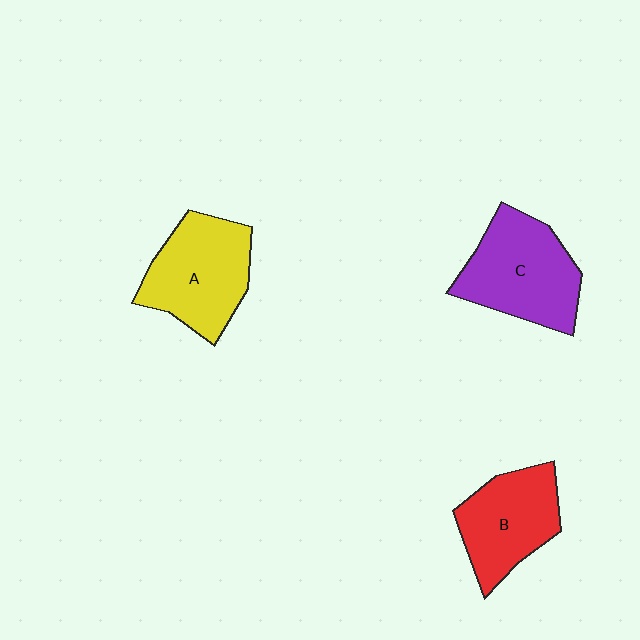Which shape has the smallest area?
Shape B (red).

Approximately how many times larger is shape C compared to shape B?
Approximately 1.2 times.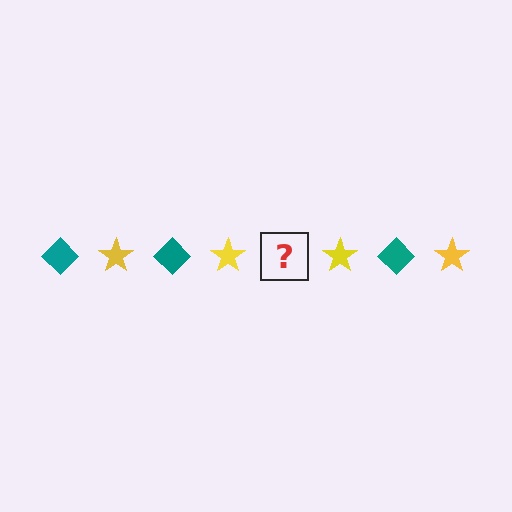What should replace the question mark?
The question mark should be replaced with a teal diamond.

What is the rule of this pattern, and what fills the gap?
The rule is that the pattern alternates between teal diamond and yellow star. The gap should be filled with a teal diamond.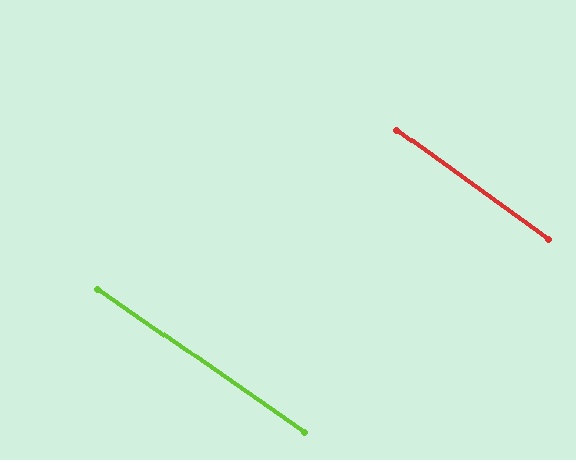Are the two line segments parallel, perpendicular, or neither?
Parallel — their directions differ by only 0.9°.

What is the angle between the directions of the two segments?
Approximately 1 degree.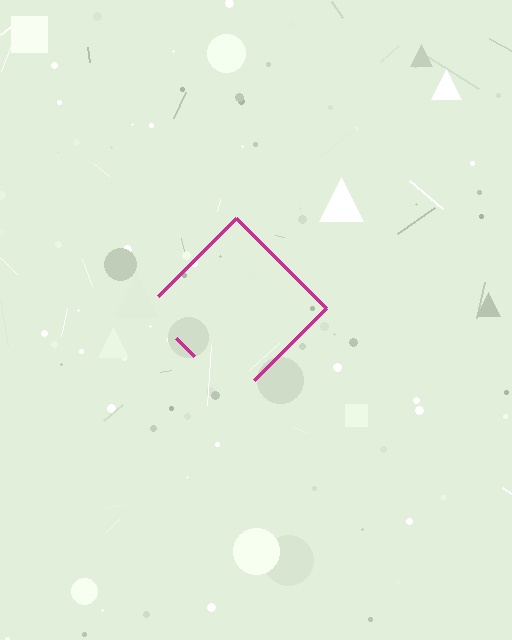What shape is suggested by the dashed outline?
The dashed outline suggests a diamond.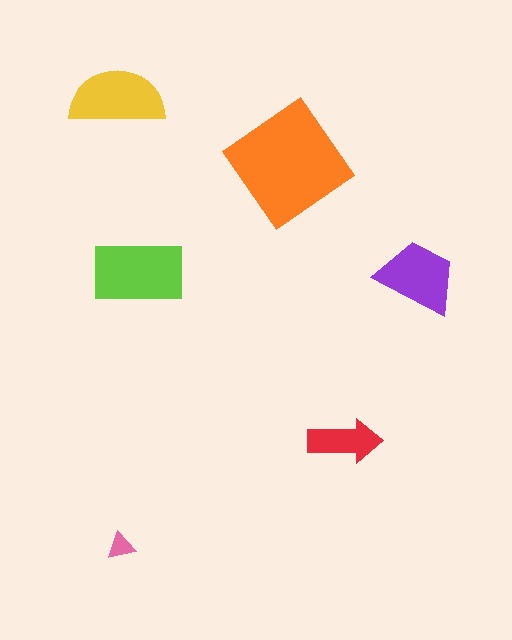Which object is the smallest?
The pink triangle.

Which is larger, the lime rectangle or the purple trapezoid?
The lime rectangle.